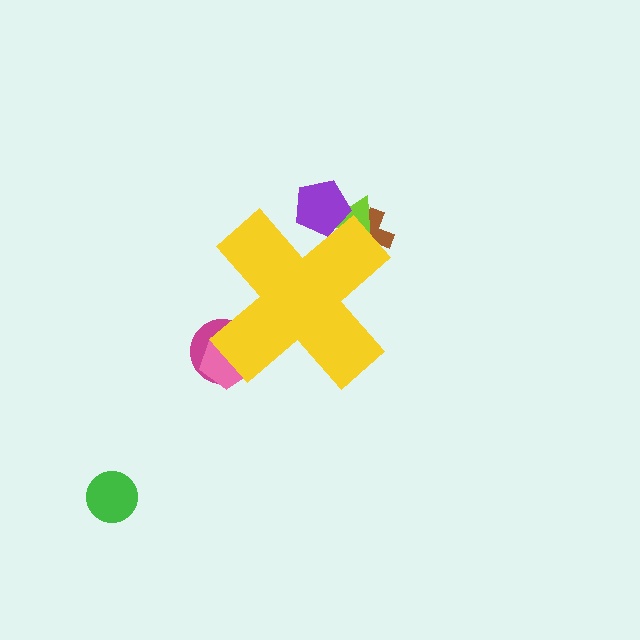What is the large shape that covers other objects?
A yellow cross.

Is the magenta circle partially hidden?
Yes, the magenta circle is partially hidden behind the yellow cross.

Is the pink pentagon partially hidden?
Yes, the pink pentagon is partially hidden behind the yellow cross.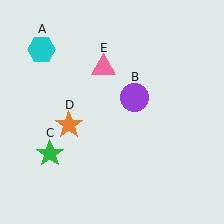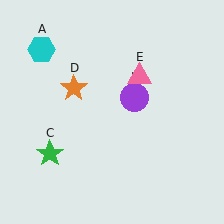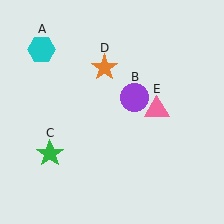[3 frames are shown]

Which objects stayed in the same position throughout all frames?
Cyan hexagon (object A) and purple circle (object B) and green star (object C) remained stationary.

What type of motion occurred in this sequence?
The orange star (object D), pink triangle (object E) rotated clockwise around the center of the scene.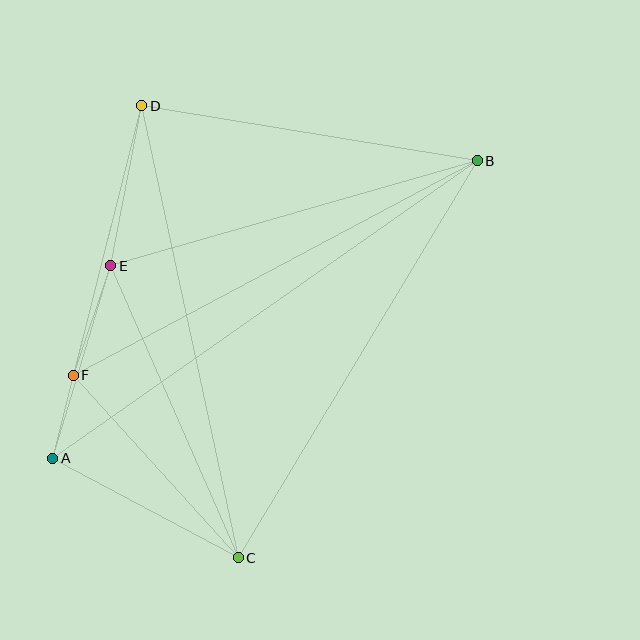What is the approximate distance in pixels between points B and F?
The distance between B and F is approximately 457 pixels.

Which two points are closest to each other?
Points A and F are closest to each other.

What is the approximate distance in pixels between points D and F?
The distance between D and F is approximately 278 pixels.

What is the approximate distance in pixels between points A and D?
The distance between A and D is approximately 364 pixels.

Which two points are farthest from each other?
Points A and B are farthest from each other.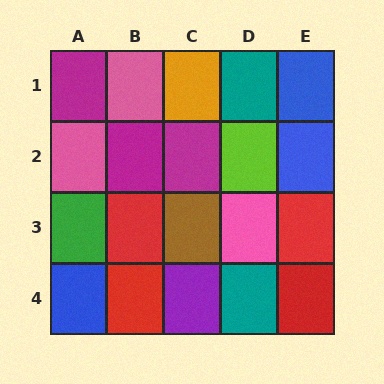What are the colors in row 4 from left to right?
Blue, red, purple, teal, red.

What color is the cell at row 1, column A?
Magenta.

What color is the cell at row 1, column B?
Pink.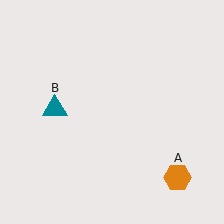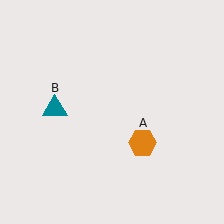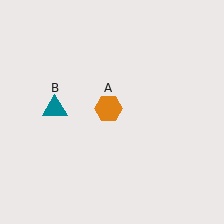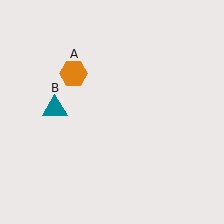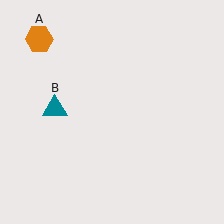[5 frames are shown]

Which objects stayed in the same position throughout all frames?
Teal triangle (object B) remained stationary.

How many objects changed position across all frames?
1 object changed position: orange hexagon (object A).